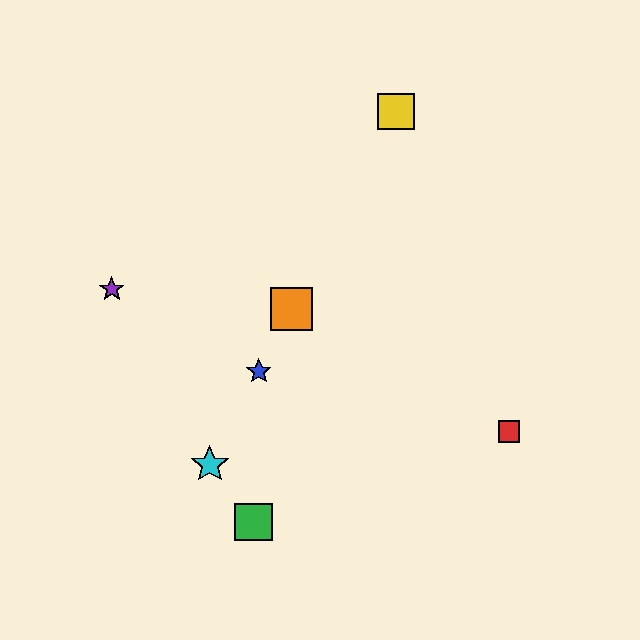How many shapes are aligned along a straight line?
4 shapes (the blue star, the yellow square, the orange square, the cyan star) are aligned along a straight line.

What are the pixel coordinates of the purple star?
The purple star is at (112, 289).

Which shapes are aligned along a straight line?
The blue star, the yellow square, the orange square, the cyan star are aligned along a straight line.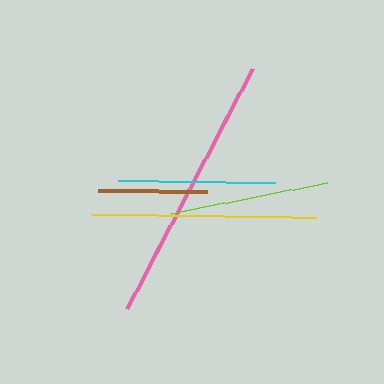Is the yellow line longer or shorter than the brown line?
The yellow line is longer than the brown line.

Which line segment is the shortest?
The brown line is the shortest at approximately 109 pixels.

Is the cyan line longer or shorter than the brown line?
The cyan line is longer than the brown line.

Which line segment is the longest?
The pink line is the longest at approximately 270 pixels.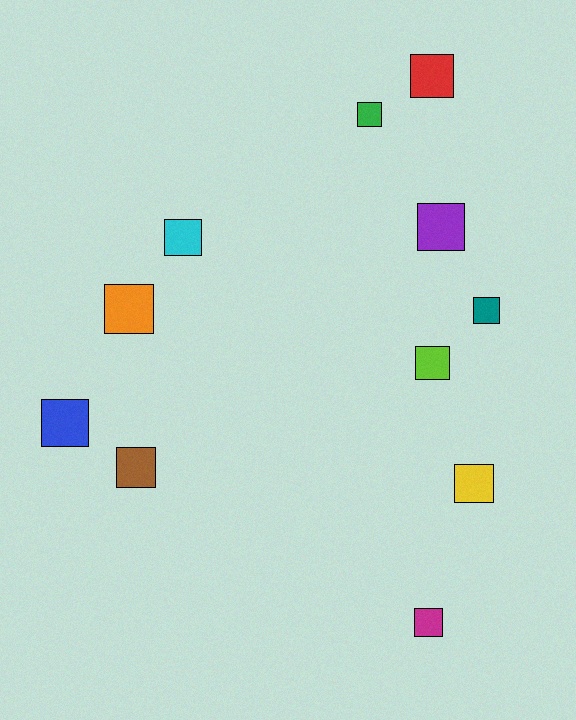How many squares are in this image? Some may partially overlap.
There are 11 squares.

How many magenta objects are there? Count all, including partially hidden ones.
There is 1 magenta object.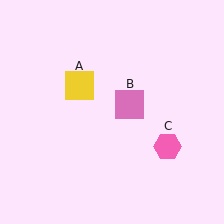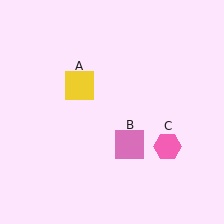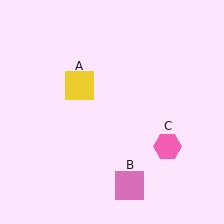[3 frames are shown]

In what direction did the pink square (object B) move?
The pink square (object B) moved down.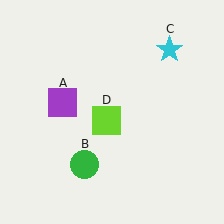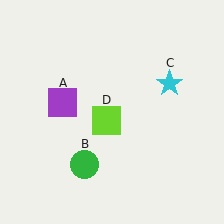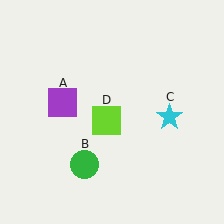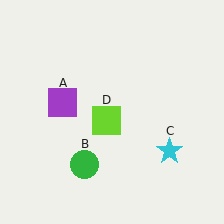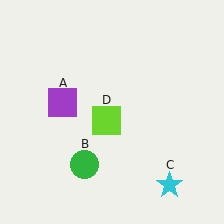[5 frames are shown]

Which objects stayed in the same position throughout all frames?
Purple square (object A) and green circle (object B) and lime square (object D) remained stationary.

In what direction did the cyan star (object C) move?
The cyan star (object C) moved down.